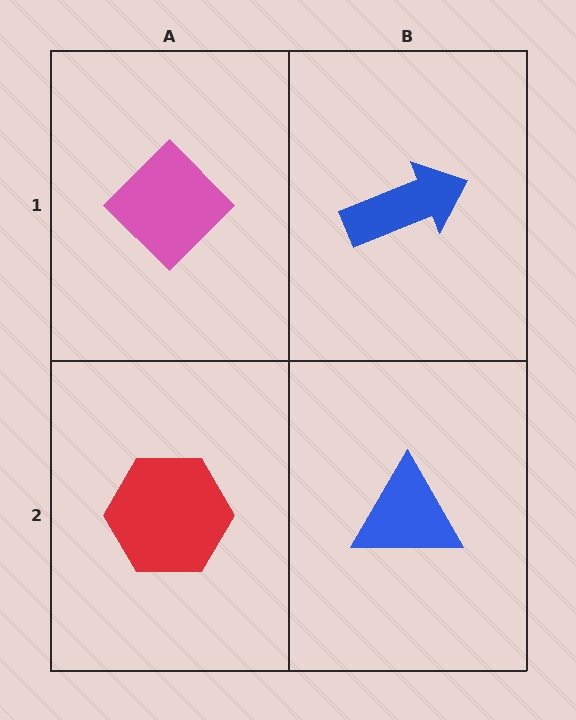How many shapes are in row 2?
2 shapes.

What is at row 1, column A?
A pink diamond.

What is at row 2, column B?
A blue triangle.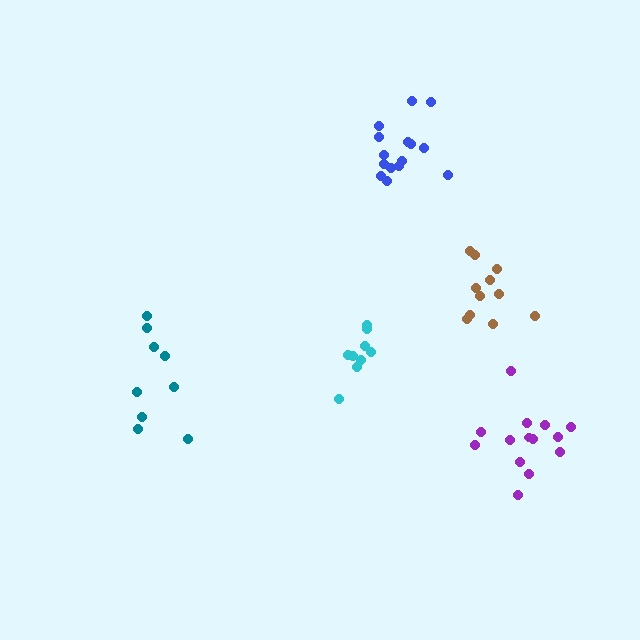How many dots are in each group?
Group 1: 14 dots, Group 2: 9 dots, Group 3: 15 dots, Group 4: 11 dots, Group 5: 9 dots (58 total).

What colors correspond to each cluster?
The clusters are colored: purple, teal, blue, brown, cyan.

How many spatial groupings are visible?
There are 5 spatial groupings.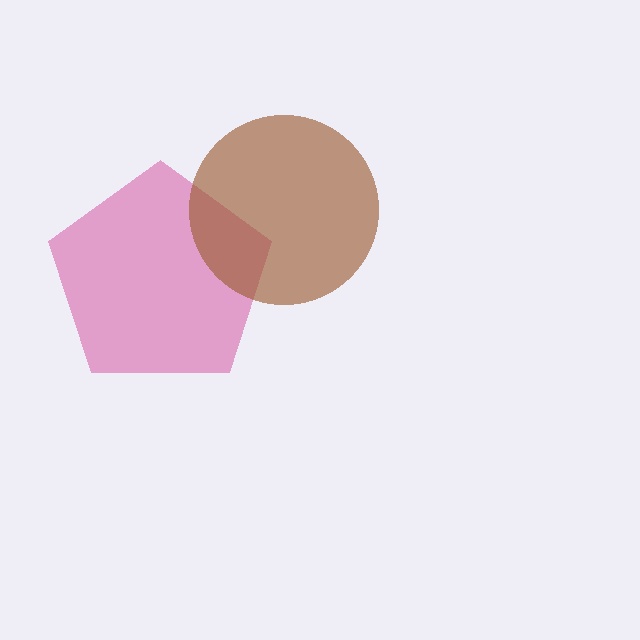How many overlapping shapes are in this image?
There are 2 overlapping shapes in the image.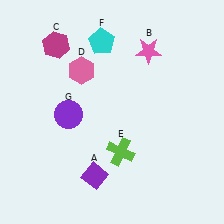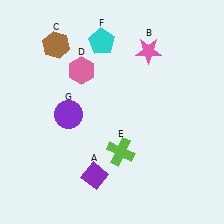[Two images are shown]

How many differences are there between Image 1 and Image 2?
There is 1 difference between the two images.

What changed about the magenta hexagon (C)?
In Image 1, C is magenta. In Image 2, it changed to brown.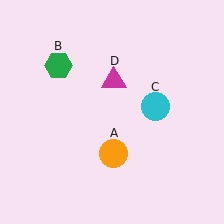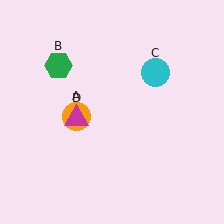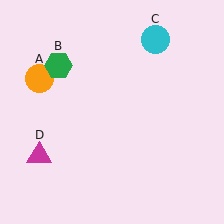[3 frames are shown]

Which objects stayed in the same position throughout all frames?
Green hexagon (object B) remained stationary.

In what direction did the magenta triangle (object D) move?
The magenta triangle (object D) moved down and to the left.